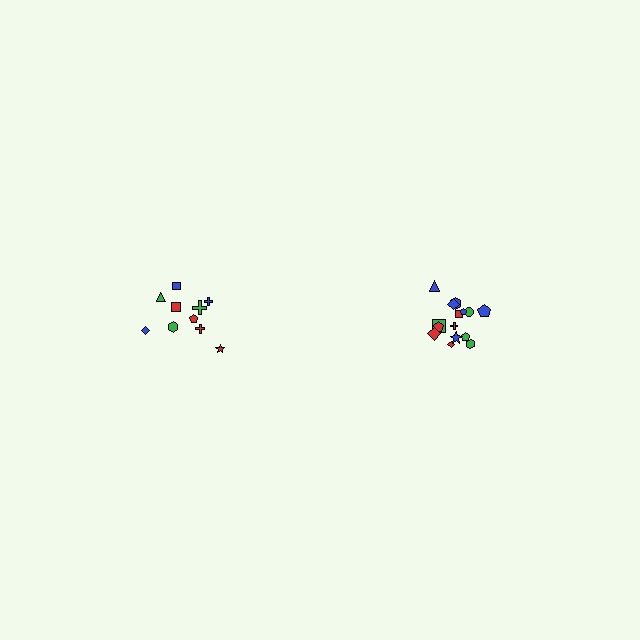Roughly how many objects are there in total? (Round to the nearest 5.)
Roughly 25 objects in total.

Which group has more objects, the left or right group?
The right group.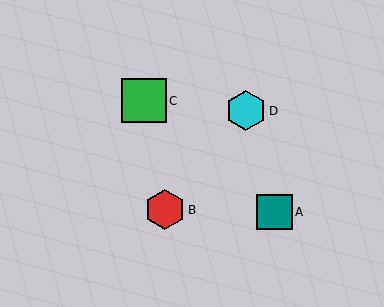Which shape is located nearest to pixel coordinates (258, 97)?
The cyan hexagon (labeled D) at (246, 111) is nearest to that location.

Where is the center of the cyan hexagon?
The center of the cyan hexagon is at (246, 111).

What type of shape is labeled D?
Shape D is a cyan hexagon.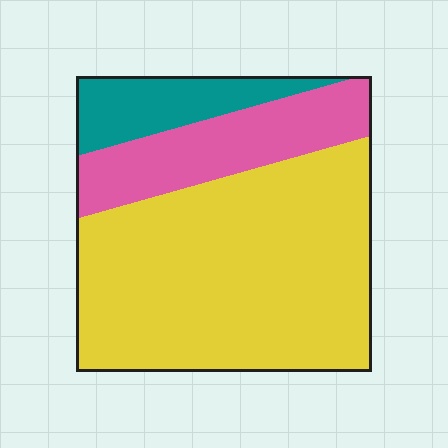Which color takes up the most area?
Yellow, at roughly 65%.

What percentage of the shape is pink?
Pink covers 21% of the shape.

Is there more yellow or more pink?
Yellow.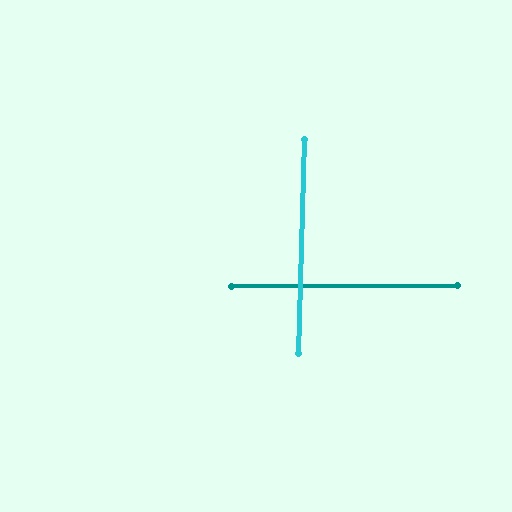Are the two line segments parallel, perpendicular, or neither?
Perpendicular — they meet at approximately 88°.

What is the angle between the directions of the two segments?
Approximately 88 degrees.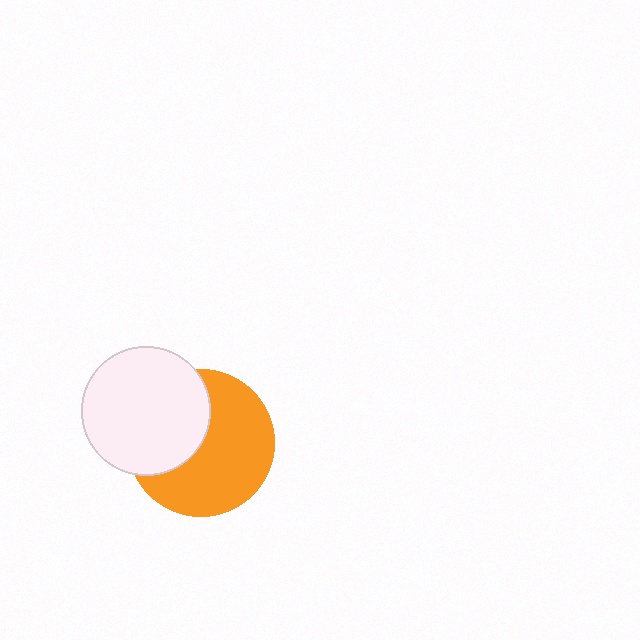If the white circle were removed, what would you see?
You would see the complete orange circle.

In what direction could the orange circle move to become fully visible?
The orange circle could move right. That would shift it out from behind the white circle entirely.